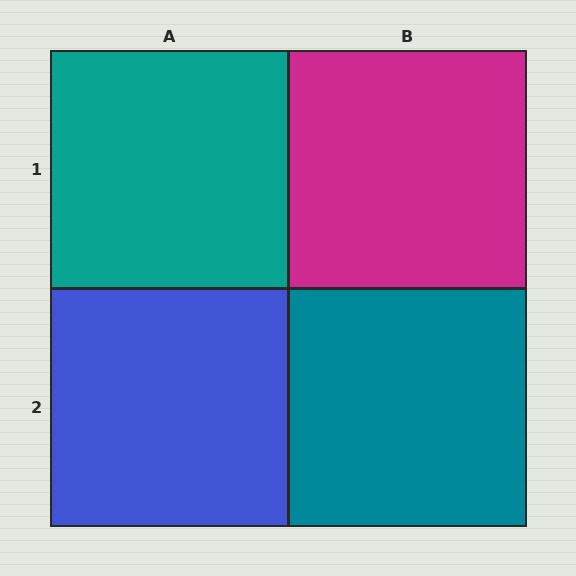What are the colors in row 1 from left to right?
Teal, magenta.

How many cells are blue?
1 cell is blue.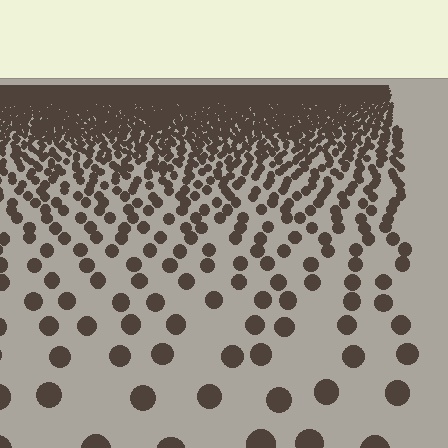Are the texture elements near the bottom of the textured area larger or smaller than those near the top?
Larger. Near the bottom, elements are closer to the viewer and appear at a bigger on-screen size.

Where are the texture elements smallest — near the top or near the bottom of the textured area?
Near the top.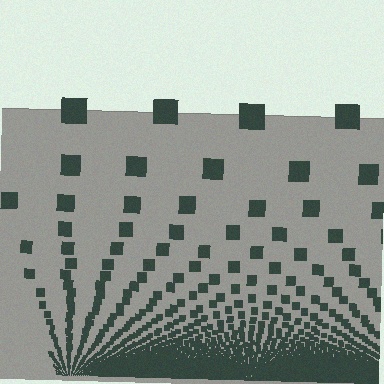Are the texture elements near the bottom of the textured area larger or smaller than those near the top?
Smaller. The gradient is inverted — elements near the bottom are smaller and denser.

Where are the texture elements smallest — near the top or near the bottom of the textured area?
Near the bottom.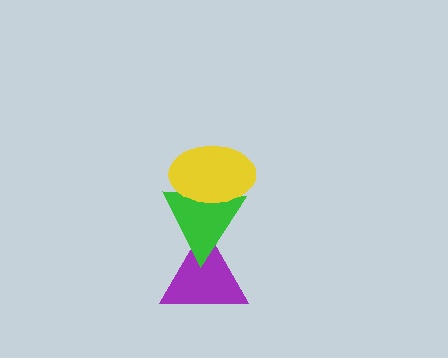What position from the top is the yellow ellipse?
The yellow ellipse is 1st from the top.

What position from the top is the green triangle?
The green triangle is 2nd from the top.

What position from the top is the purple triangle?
The purple triangle is 3rd from the top.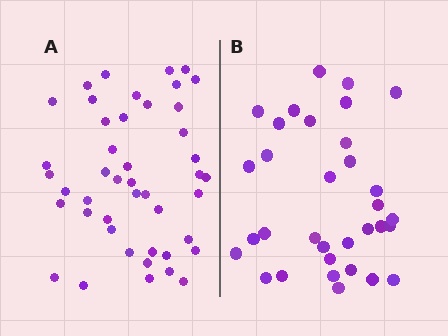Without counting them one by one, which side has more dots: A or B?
Region A (the left region) has more dots.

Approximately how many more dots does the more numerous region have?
Region A has roughly 12 or so more dots than region B.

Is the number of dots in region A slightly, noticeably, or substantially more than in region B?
Region A has noticeably more, but not dramatically so. The ratio is roughly 1.4 to 1.